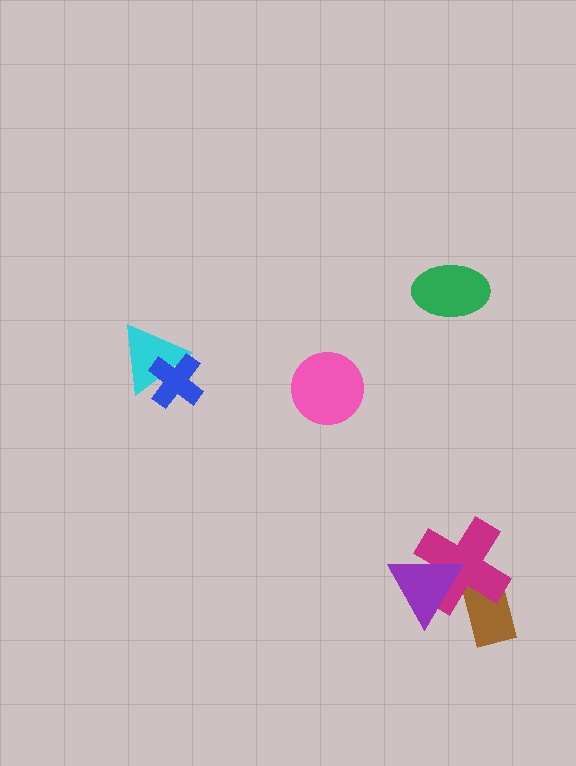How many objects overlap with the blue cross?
1 object overlaps with the blue cross.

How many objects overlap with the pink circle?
0 objects overlap with the pink circle.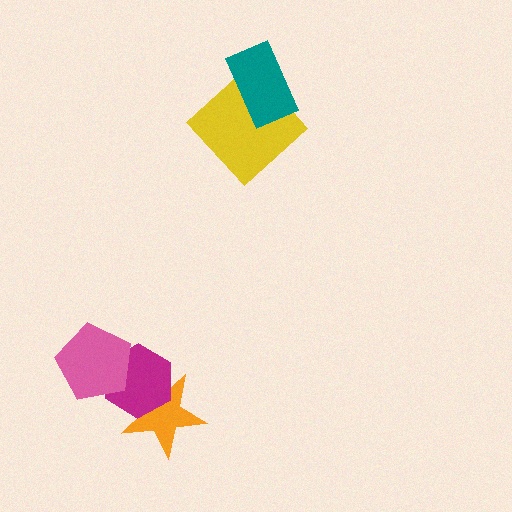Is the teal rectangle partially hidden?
No, no other shape covers it.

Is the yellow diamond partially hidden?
Yes, it is partially covered by another shape.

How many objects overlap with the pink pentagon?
1 object overlaps with the pink pentagon.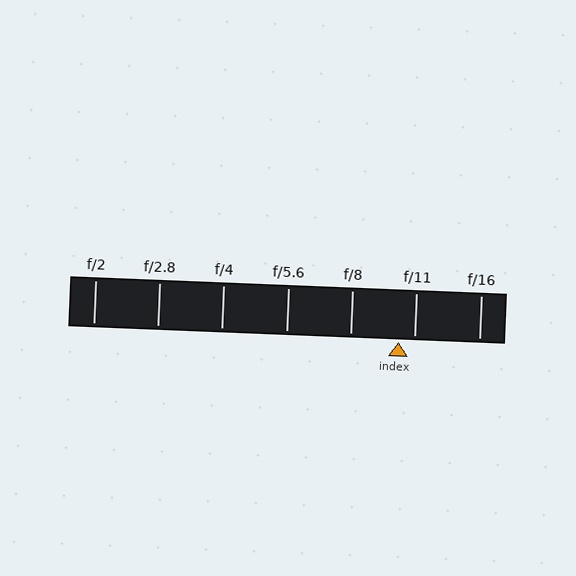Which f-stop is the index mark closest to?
The index mark is closest to f/11.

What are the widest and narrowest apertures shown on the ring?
The widest aperture shown is f/2 and the narrowest is f/16.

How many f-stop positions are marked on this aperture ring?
There are 7 f-stop positions marked.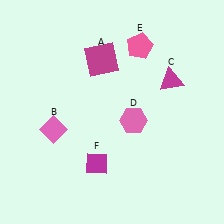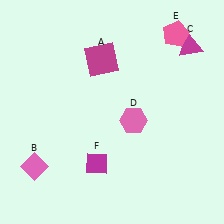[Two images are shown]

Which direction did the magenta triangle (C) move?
The magenta triangle (C) moved up.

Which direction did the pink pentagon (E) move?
The pink pentagon (E) moved right.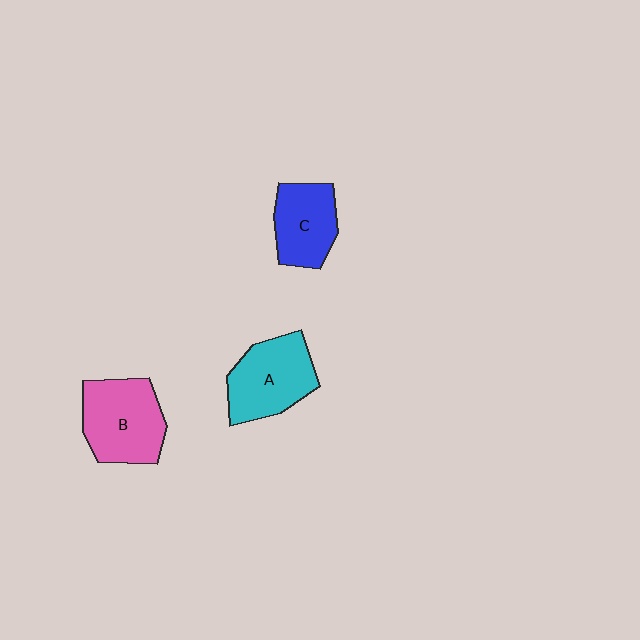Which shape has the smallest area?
Shape C (blue).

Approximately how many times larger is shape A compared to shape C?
Approximately 1.2 times.